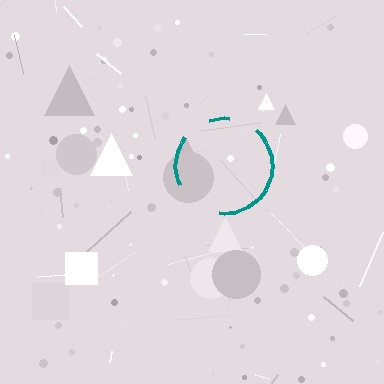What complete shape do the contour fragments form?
The contour fragments form a circle.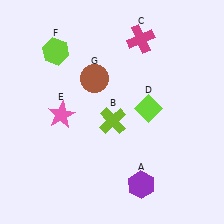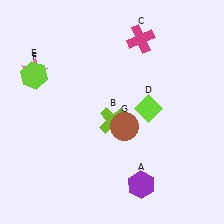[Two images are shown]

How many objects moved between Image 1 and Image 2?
3 objects moved between the two images.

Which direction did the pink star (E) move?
The pink star (E) moved up.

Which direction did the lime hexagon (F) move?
The lime hexagon (F) moved down.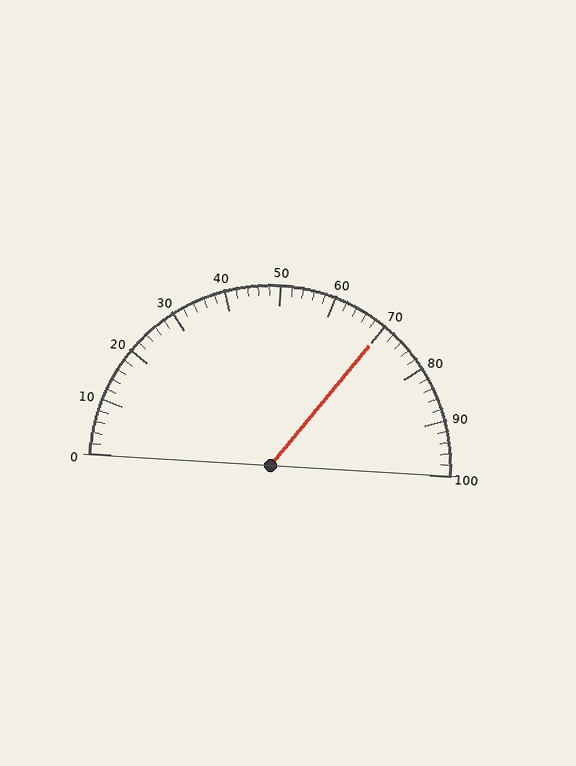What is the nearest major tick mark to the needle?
The nearest major tick mark is 70.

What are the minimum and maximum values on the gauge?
The gauge ranges from 0 to 100.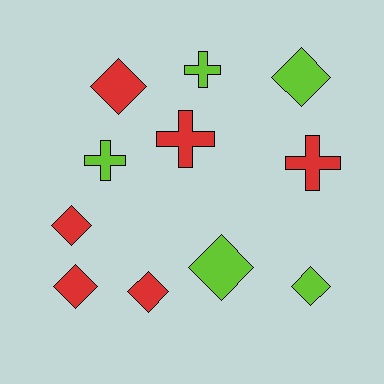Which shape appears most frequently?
Diamond, with 7 objects.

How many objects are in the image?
There are 11 objects.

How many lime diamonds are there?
There are 3 lime diamonds.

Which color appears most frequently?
Red, with 6 objects.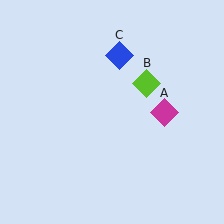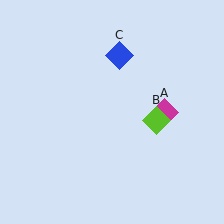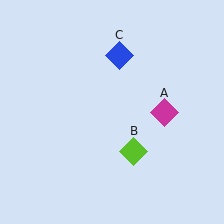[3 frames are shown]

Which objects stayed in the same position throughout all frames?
Magenta diamond (object A) and blue diamond (object C) remained stationary.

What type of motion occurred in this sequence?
The lime diamond (object B) rotated clockwise around the center of the scene.